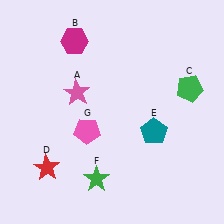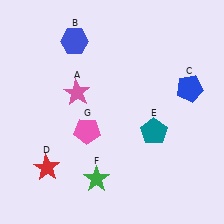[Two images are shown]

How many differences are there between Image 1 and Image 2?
There are 2 differences between the two images.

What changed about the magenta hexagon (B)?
In Image 1, B is magenta. In Image 2, it changed to blue.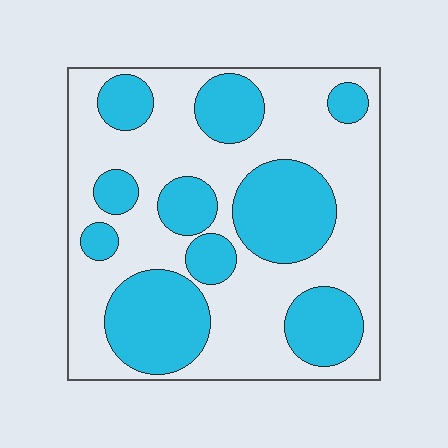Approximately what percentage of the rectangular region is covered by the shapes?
Approximately 40%.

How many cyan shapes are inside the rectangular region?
10.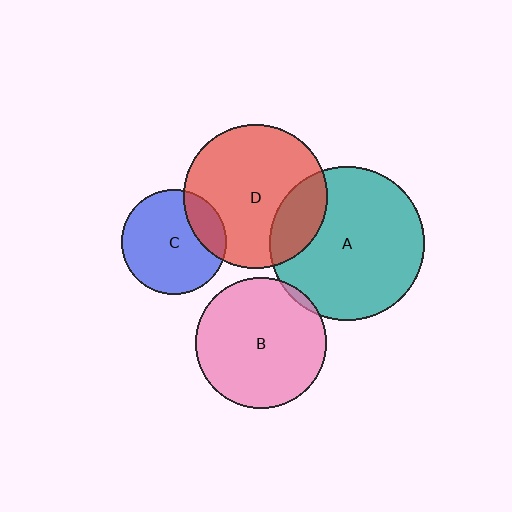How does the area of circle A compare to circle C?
Approximately 2.2 times.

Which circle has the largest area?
Circle A (teal).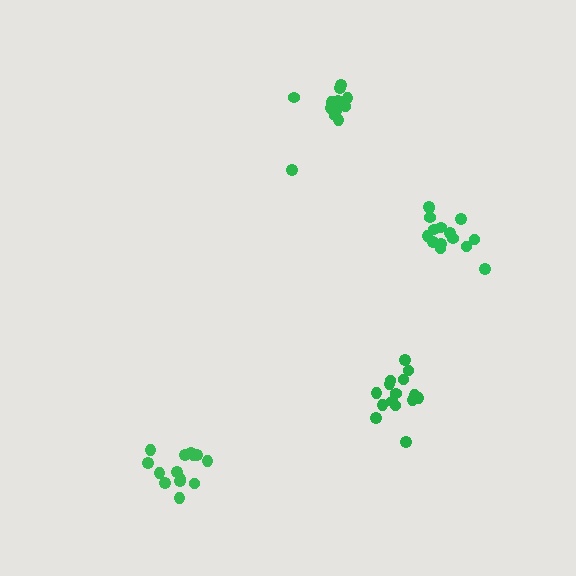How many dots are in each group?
Group 1: 12 dots, Group 2: 15 dots, Group 3: 14 dots, Group 4: 15 dots (56 total).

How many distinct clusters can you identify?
There are 4 distinct clusters.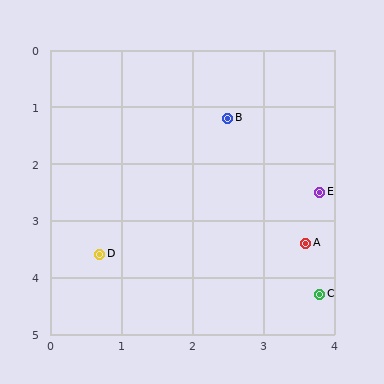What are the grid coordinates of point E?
Point E is at approximately (3.8, 2.5).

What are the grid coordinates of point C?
Point C is at approximately (3.8, 4.3).